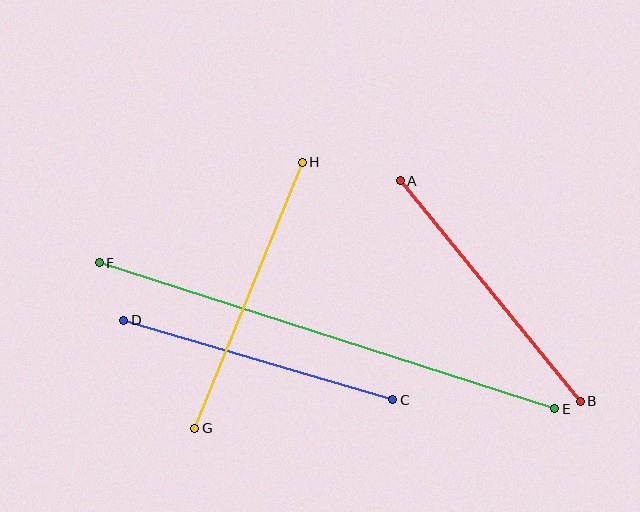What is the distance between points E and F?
The distance is approximately 478 pixels.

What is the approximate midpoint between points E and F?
The midpoint is at approximately (327, 336) pixels.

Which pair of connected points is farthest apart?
Points E and F are farthest apart.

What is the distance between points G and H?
The distance is approximately 287 pixels.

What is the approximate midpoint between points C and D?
The midpoint is at approximately (258, 360) pixels.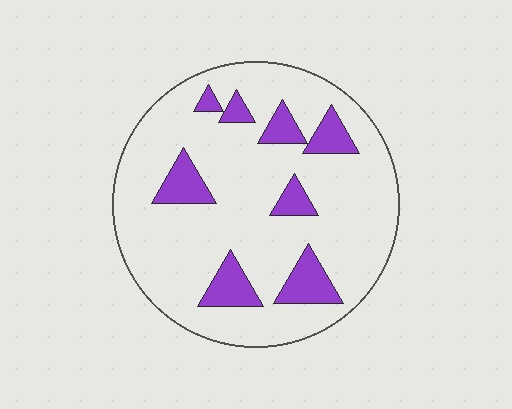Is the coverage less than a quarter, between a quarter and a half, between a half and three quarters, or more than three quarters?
Less than a quarter.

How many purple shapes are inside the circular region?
8.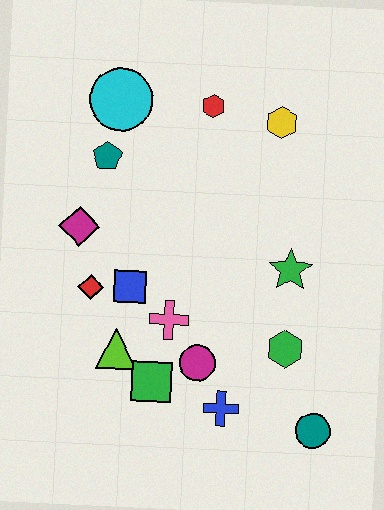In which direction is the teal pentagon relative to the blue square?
The teal pentagon is above the blue square.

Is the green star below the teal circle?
No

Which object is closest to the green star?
The green hexagon is closest to the green star.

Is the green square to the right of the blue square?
Yes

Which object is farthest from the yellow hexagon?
The teal circle is farthest from the yellow hexagon.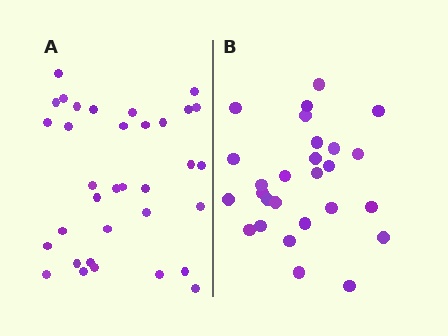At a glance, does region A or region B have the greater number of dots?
Region A (the left region) has more dots.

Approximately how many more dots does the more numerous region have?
Region A has roughly 8 or so more dots than region B.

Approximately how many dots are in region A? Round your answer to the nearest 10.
About 30 dots. (The exact count is 34, which rounds to 30.)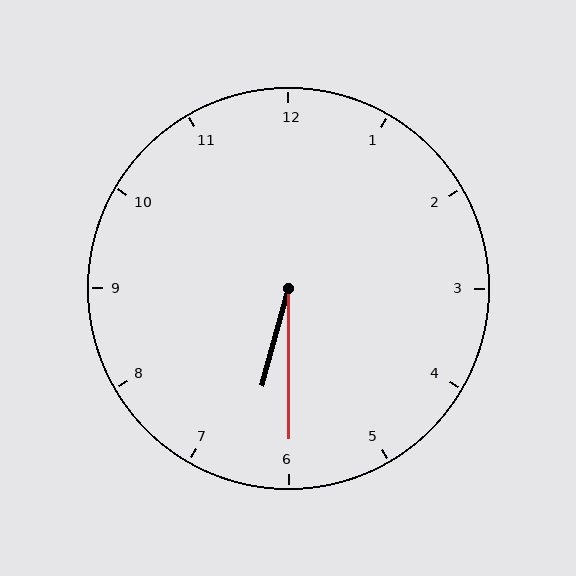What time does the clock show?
6:30.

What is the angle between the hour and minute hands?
Approximately 15 degrees.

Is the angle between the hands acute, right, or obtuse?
It is acute.